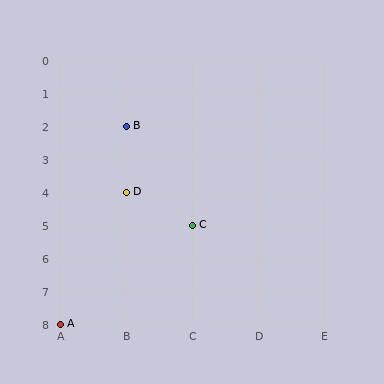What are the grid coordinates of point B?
Point B is at grid coordinates (B, 2).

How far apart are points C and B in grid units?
Points C and B are 1 column and 3 rows apart (about 3.2 grid units diagonally).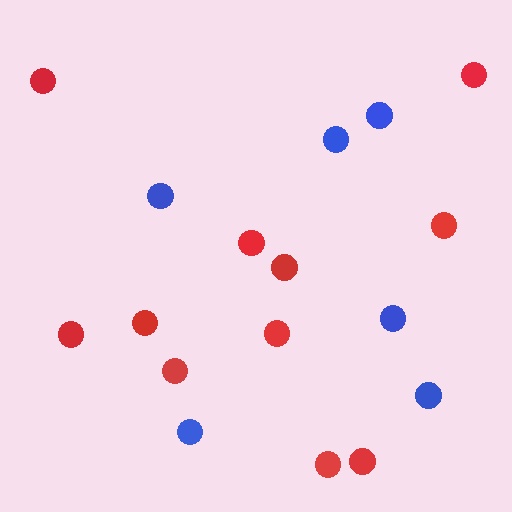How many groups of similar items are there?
There are 2 groups: one group of red circles (11) and one group of blue circles (6).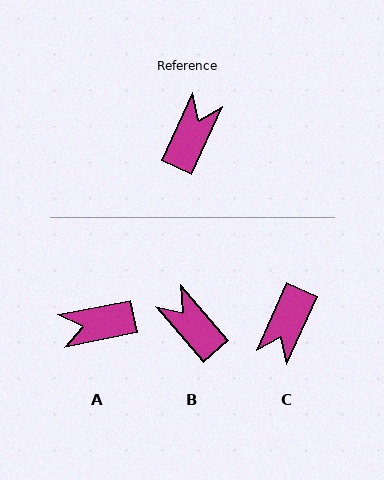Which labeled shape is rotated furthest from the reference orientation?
C, about 179 degrees away.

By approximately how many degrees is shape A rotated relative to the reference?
Approximately 126 degrees counter-clockwise.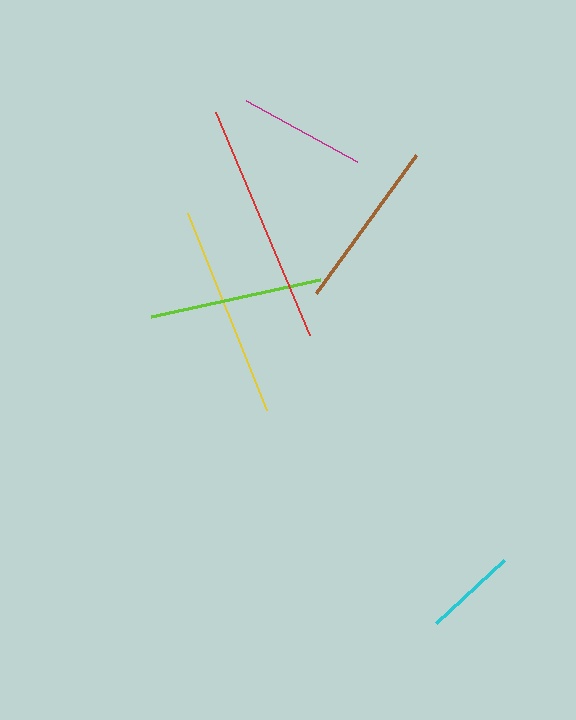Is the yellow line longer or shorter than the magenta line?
The yellow line is longer than the magenta line.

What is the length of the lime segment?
The lime segment is approximately 173 pixels long.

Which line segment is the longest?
The red line is the longest at approximately 242 pixels.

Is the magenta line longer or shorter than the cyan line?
The magenta line is longer than the cyan line.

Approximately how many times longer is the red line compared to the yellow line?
The red line is approximately 1.1 times the length of the yellow line.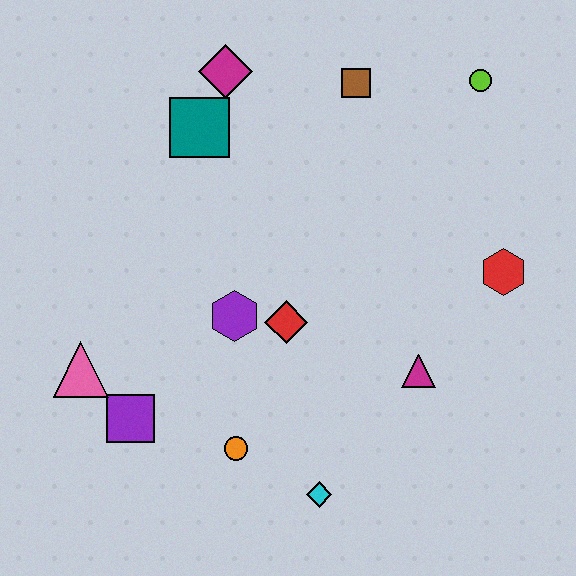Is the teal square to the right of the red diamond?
No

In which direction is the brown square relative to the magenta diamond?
The brown square is to the right of the magenta diamond.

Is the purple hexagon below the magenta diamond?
Yes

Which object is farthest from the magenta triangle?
The magenta diamond is farthest from the magenta triangle.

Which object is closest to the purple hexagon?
The red diamond is closest to the purple hexagon.